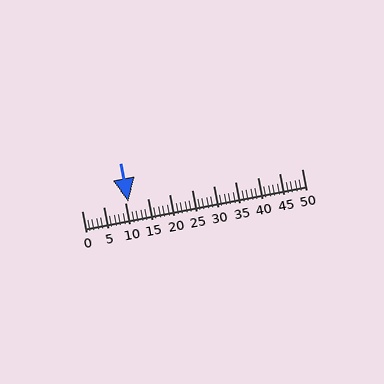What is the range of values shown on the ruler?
The ruler shows values from 0 to 50.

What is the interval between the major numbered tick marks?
The major tick marks are spaced 5 units apart.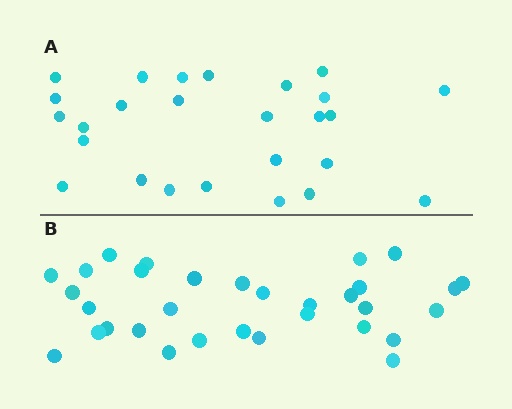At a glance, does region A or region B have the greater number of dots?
Region B (the bottom region) has more dots.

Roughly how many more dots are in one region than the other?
Region B has about 6 more dots than region A.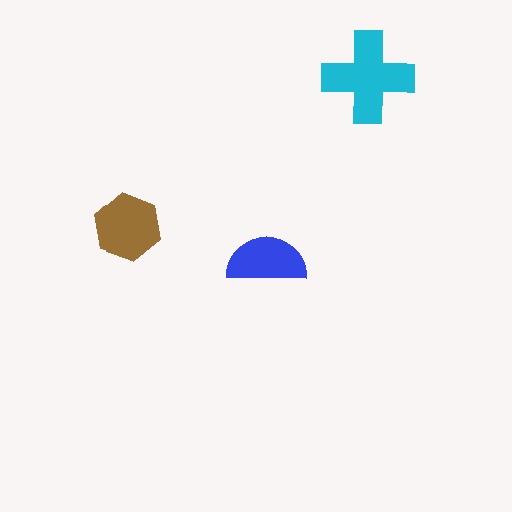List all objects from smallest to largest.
The blue semicircle, the brown hexagon, the cyan cross.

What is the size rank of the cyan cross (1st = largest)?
1st.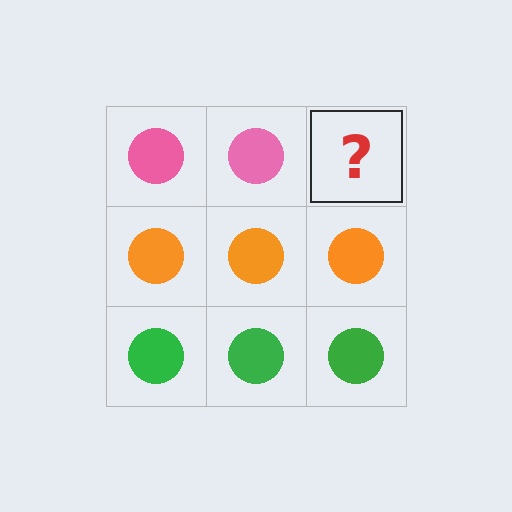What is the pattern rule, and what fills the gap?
The rule is that each row has a consistent color. The gap should be filled with a pink circle.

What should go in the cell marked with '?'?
The missing cell should contain a pink circle.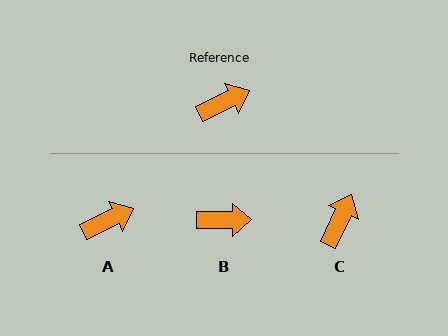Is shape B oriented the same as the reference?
No, it is off by about 25 degrees.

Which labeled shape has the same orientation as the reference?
A.